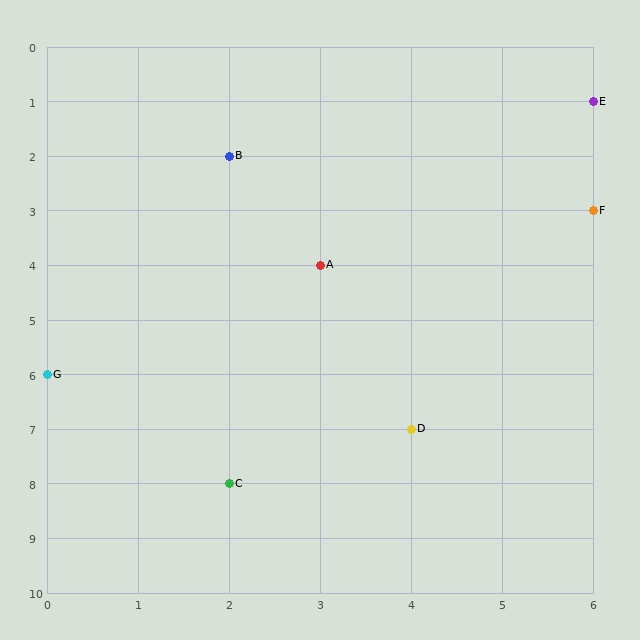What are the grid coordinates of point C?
Point C is at grid coordinates (2, 8).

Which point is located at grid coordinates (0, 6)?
Point G is at (0, 6).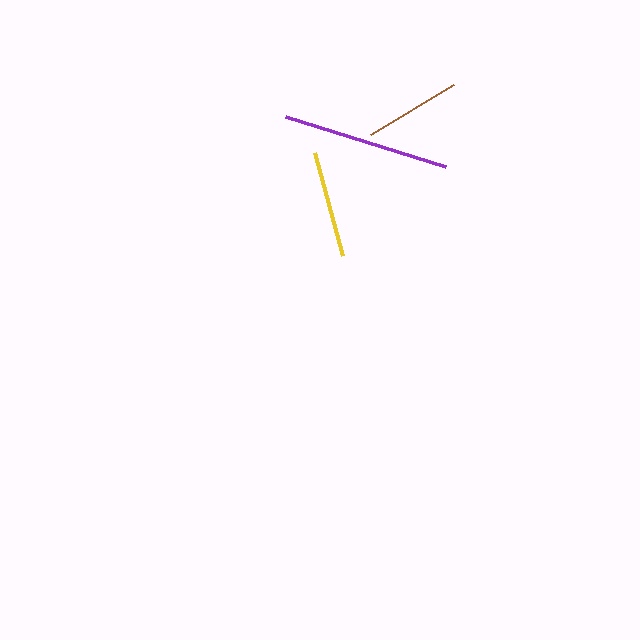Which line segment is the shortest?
The brown line is the shortest at approximately 97 pixels.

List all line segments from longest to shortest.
From longest to shortest: purple, yellow, brown.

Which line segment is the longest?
The purple line is the longest at approximately 168 pixels.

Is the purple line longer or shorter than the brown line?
The purple line is longer than the brown line.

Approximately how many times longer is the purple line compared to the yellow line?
The purple line is approximately 1.6 times the length of the yellow line.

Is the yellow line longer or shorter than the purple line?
The purple line is longer than the yellow line.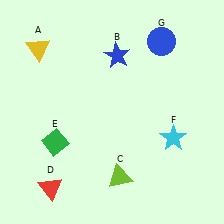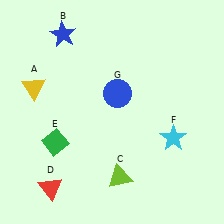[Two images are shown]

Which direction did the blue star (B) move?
The blue star (B) moved left.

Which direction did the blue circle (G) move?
The blue circle (G) moved down.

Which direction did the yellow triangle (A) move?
The yellow triangle (A) moved down.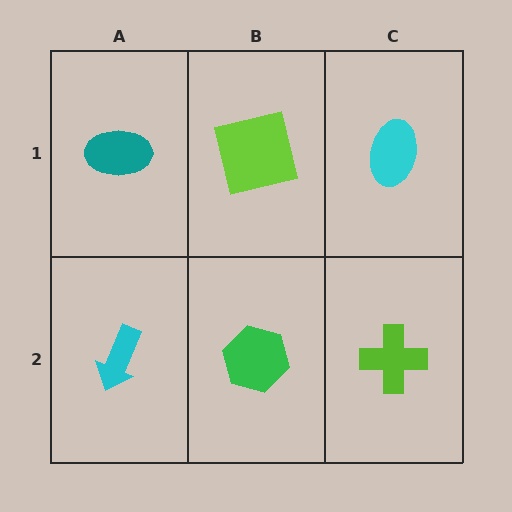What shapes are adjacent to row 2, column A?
A teal ellipse (row 1, column A), a green hexagon (row 2, column B).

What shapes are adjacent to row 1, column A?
A cyan arrow (row 2, column A), a lime square (row 1, column B).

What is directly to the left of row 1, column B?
A teal ellipse.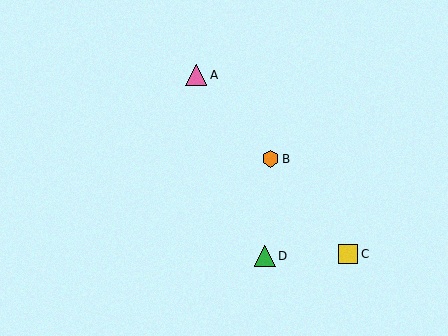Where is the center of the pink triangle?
The center of the pink triangle is at (196, 75).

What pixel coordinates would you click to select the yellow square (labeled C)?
Click at (348, 254) to select the yellow square C.